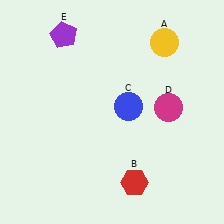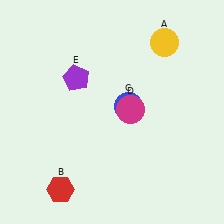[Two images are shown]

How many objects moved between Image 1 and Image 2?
3 objects moved between the two images.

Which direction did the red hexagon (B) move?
The red hexagon (B) moved left.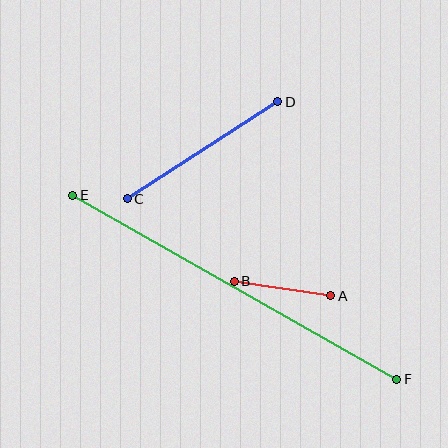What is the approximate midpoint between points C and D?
The midpoint is at approximately (202, 150) pixels.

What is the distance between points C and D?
The distance is approximately 179 pixels.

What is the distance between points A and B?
The distance is approximately 98 pixels.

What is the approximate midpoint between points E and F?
The midpoint is at approximately (235, 287) pixels.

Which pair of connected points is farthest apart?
Points E and F are farthest apart.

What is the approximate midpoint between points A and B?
The midpoint is at approximately (283, 289) pixels.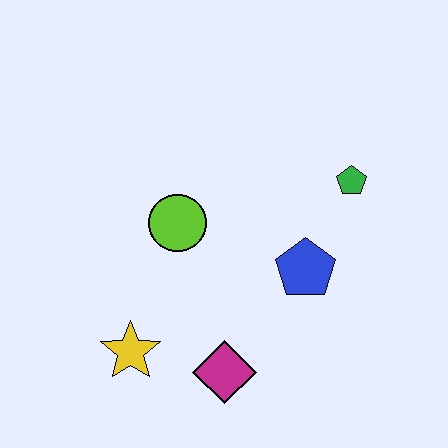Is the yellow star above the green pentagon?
No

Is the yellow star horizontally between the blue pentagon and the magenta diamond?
No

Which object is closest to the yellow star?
The magenta diamond is closest to the yellow star.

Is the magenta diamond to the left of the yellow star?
No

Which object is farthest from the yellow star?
The green pentagon is farthest from the yellow star.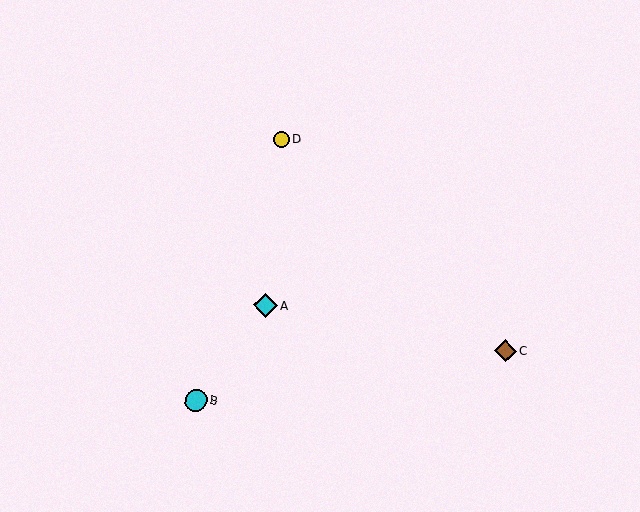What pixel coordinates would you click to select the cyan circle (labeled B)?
Click at (196, 401) to select the cyan circle B.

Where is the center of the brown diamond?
The center of the brown diamond is at (505, 351).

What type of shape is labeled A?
Shape A is a cyan diamond.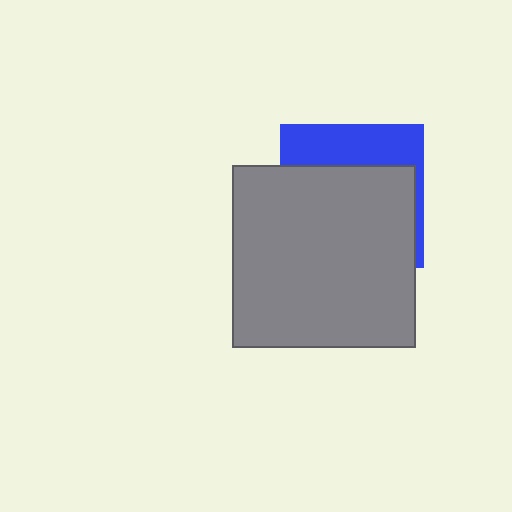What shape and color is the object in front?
The object in front is a gray square.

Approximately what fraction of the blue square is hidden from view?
Roughly 67% of the blue square is hidden behind the gray square.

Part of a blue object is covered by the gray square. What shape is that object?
It is a square.